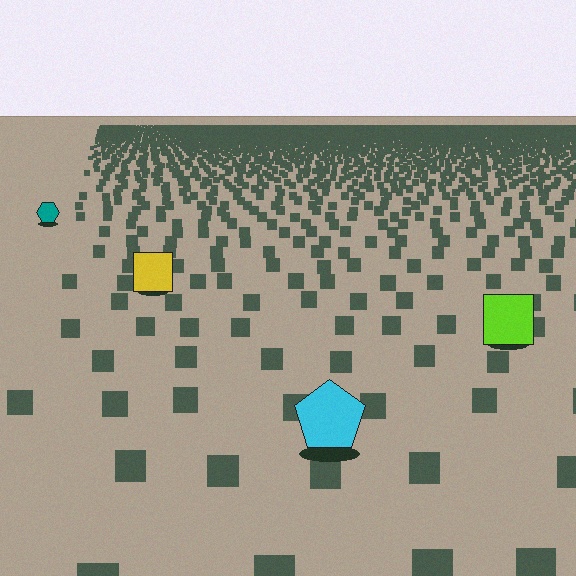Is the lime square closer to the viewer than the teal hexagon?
Yes. The lime square is closer — you can tell from the texture gradient: the ground texture is coarser near it.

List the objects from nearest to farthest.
From nearest to farthest: the cyan pentagon, the lime square, the yellow square, the teal hexagon.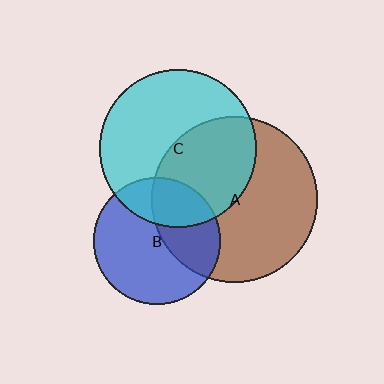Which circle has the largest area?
Circle A (brown).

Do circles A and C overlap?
Yes.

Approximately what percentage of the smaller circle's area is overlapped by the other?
Approximately 45%.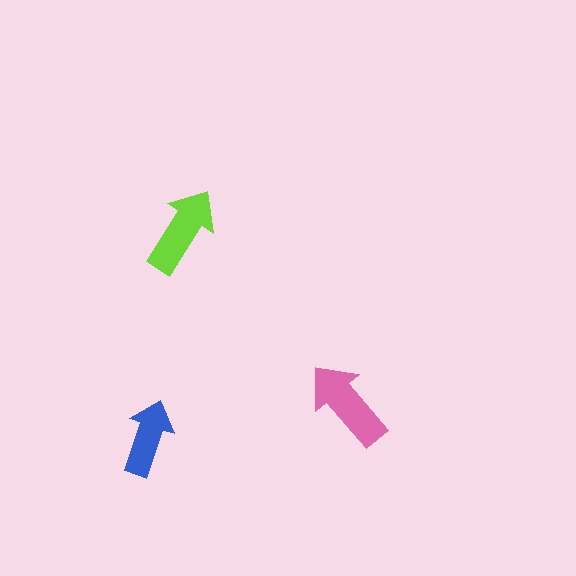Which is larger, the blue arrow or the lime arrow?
The lime one.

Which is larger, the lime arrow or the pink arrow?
The pink one.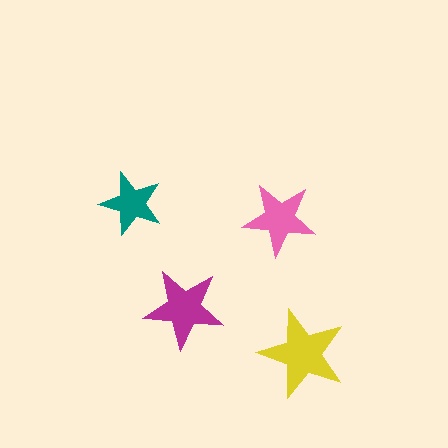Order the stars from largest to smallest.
the yellow one, the magenta one, the pink one, the teal one.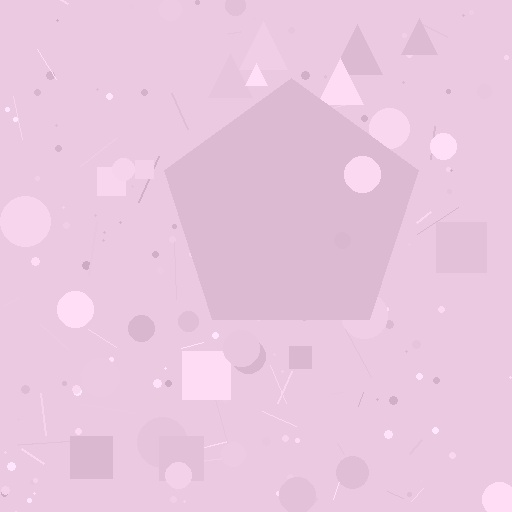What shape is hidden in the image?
A pentagon is hidden in the image.